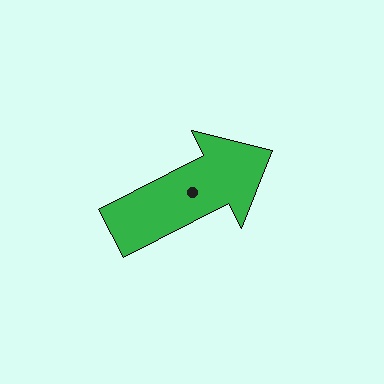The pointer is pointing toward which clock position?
Roughly 2 o'clock.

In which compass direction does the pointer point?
Northeast.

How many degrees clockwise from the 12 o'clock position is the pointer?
Approximately 63 degrees.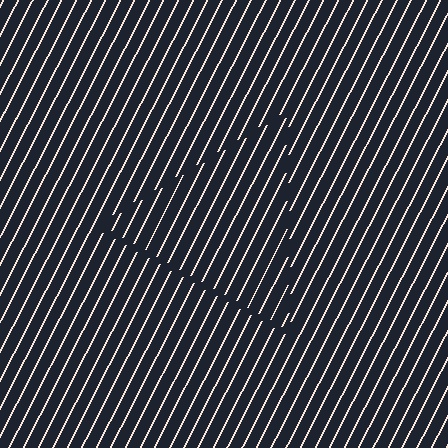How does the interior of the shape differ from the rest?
The interior of the shape contains the same grating, shifted by half a period — the contour is defined by the phase discontinuity where line-ends from the inner and outer gratings abut.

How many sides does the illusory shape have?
3 sides — the line-ends trace a triangle.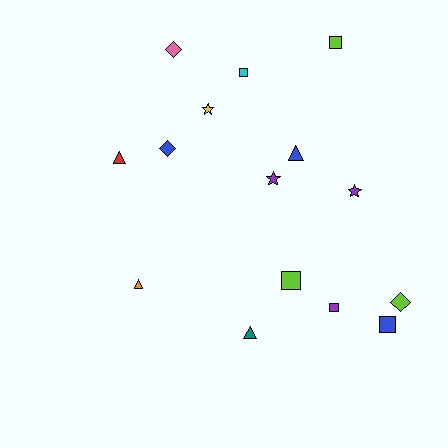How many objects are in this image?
There are 15 objects.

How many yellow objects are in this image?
There is 1 yellow object.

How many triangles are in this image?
There are 4 triangles.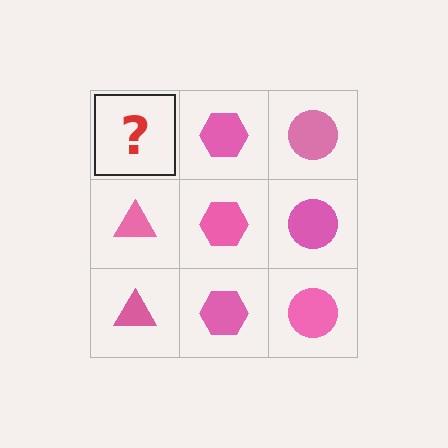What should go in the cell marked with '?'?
The missing cell should contain a pink triangle.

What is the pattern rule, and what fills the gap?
The rule is that each column has a consistent shape. The gap should be filled with a pink triangle.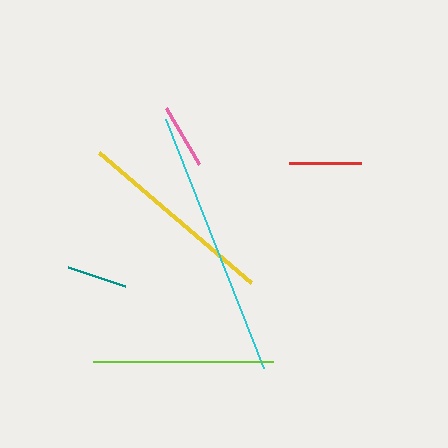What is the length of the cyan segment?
The cyan segment is approximately 268 pixels long.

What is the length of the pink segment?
The pink segment is approximately 65 pixels long.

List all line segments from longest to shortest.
From longest to shortest: cyan, yellow, lime, red, pink, teal.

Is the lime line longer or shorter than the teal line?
The lime line is longer than the teal line.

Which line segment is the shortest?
The teal line is the shortest at approximately 60 pixels.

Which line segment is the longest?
The cyan line is the longest at approximately 268 pixels.